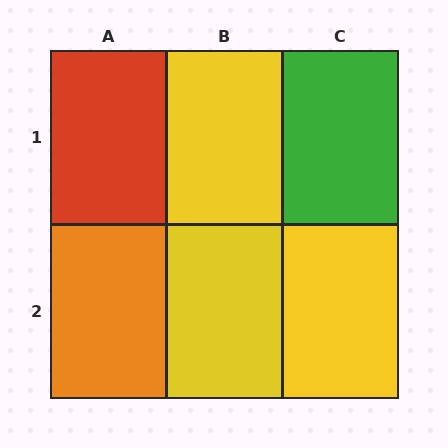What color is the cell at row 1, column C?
Green.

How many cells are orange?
1 cell is orange.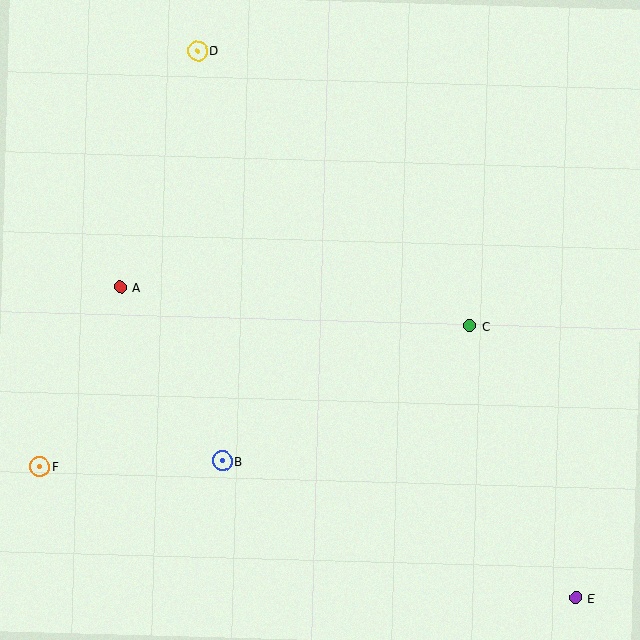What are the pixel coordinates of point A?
Point A is at (120, 287).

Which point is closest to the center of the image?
Point C at (470, 326) is closest to the center.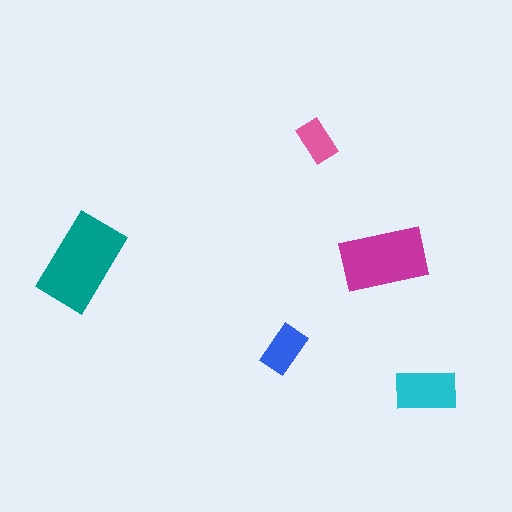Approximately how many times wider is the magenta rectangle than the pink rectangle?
About 2 times wider.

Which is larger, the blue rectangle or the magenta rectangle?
The magenta one.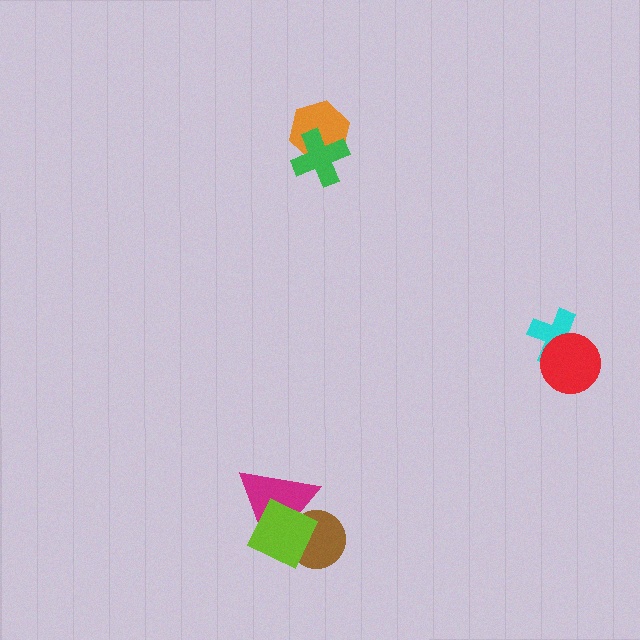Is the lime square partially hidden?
No, no other shape covers it.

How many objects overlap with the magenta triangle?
2 objects overlap with the magenta triangle.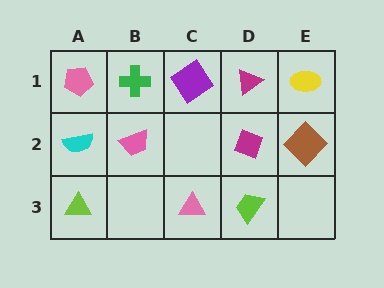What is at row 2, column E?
A brown diamond.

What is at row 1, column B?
A green cross.